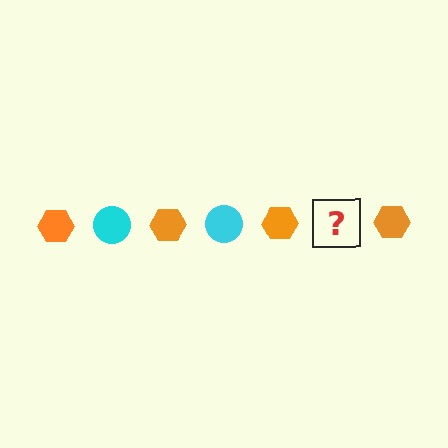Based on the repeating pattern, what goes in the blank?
The blank should be a cyan circle.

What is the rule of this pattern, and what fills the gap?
The rule is that the pattern alternates between orange hexagon and cyan circle. The gap should be filled with a cyan circle.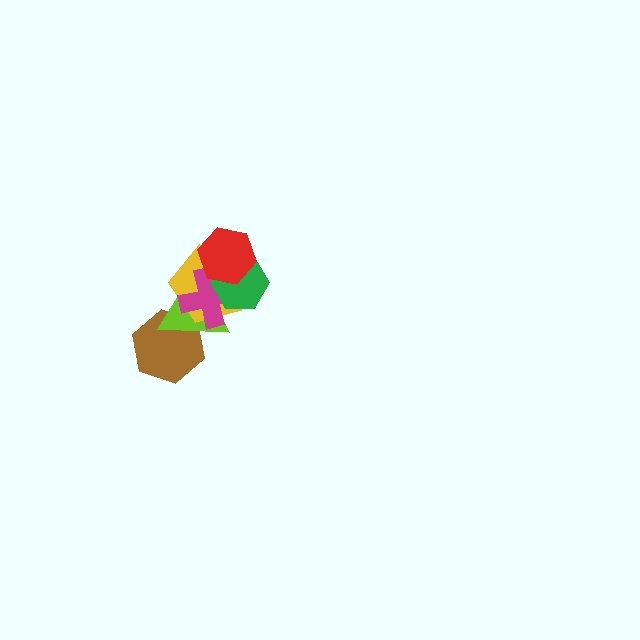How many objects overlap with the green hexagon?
4 objects overlap with the green hexagon.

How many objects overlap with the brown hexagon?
1 object overlaps with the brown hexagon.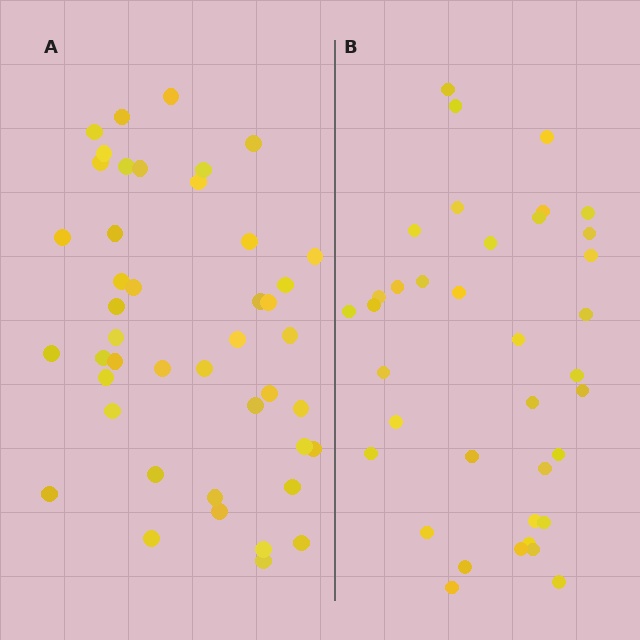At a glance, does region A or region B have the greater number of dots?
Region A (the left region) has more dots.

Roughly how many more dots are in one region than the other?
Region A has roughly 8 or so more dots than region B.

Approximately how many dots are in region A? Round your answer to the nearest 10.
About 40 dots. (The exact count is 44, which rounds to 40.)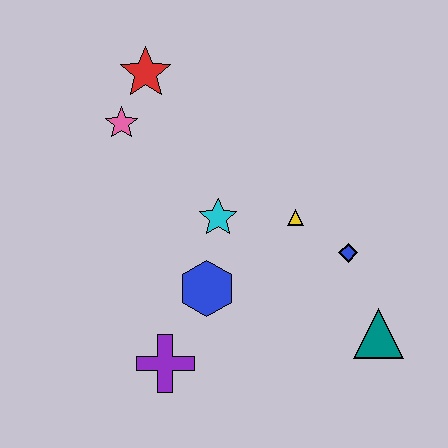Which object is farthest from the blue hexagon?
The red star is farthest from the blue hexagon.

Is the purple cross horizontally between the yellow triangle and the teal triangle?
No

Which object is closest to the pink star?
The red star is closest to the pink star.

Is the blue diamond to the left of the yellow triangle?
No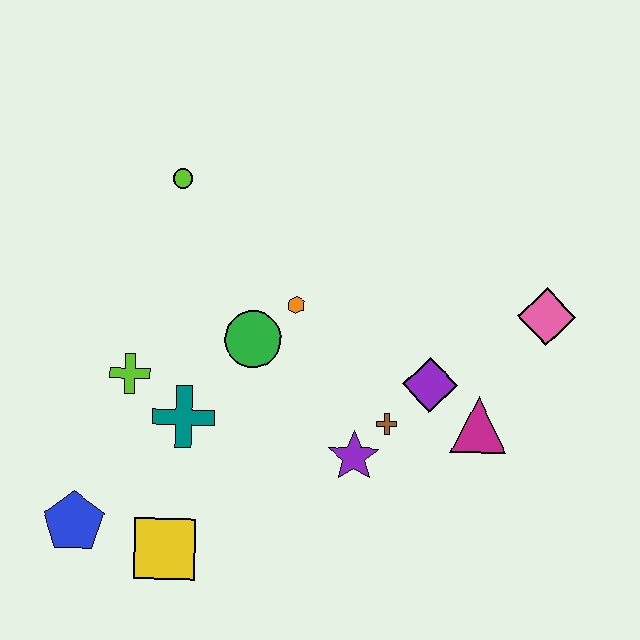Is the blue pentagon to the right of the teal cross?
No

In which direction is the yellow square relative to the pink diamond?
The yellow square is to the left of the pink diamond.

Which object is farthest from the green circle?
The pink diamond is farthest from the green circle.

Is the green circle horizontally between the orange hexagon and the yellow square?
Yes